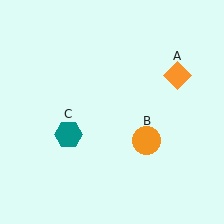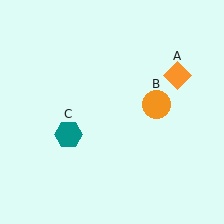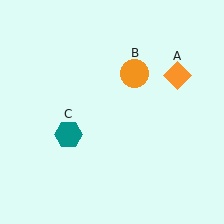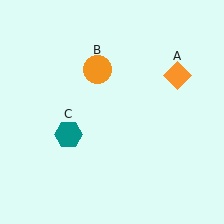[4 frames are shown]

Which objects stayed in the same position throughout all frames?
Orange diamond (object A) and teal hexagon (object C) remained stationary.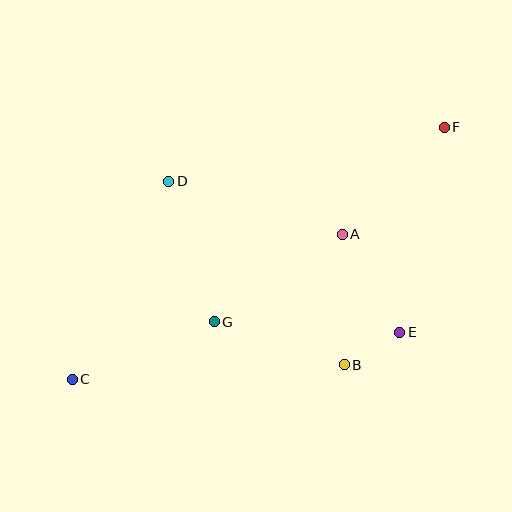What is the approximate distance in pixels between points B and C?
The distance between B and C is approximately 272 pixels.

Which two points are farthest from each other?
Points C and F are farthest from each other.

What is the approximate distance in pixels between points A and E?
The distance between A and E is approximately 113 pixels.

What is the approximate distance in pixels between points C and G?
The distance between C and G is approximately 153 pixels.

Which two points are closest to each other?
Points B and E are closest to each other.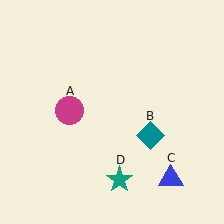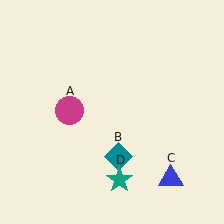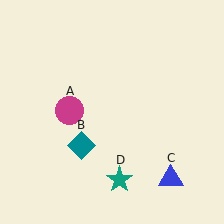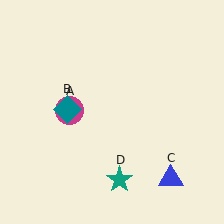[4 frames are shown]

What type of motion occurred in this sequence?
The teal diamond (object B) rotated clockwise around the center of the scene.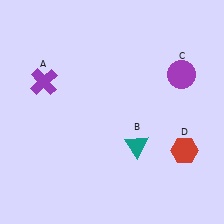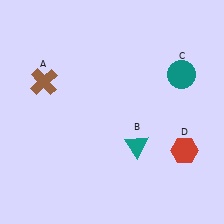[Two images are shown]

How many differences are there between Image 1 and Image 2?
There are 2 differences between the two images.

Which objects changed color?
A changed from purple to brown. C changed from purple to teal.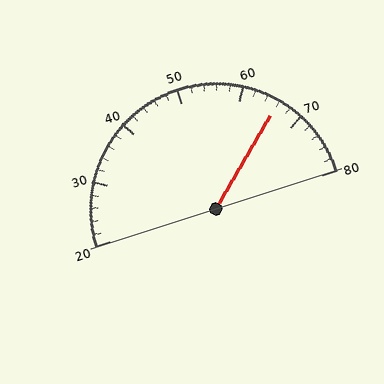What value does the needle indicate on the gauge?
The needle indicates approximately 66.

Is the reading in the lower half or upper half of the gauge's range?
The reading is in the upper half of the range (20 to 80).